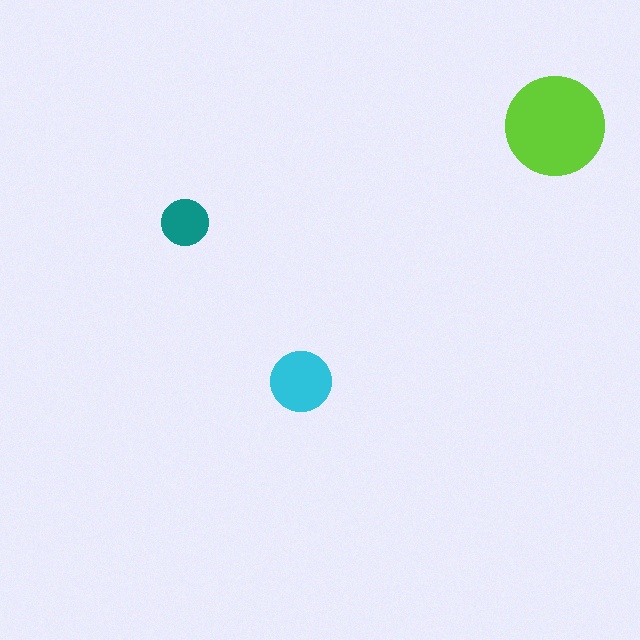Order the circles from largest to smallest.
the lime one, the cyan one, the teal one.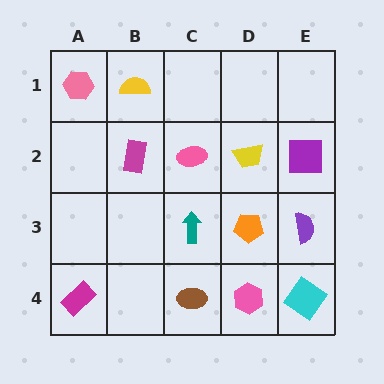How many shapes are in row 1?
2 shapes.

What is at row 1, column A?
A pink hexagon.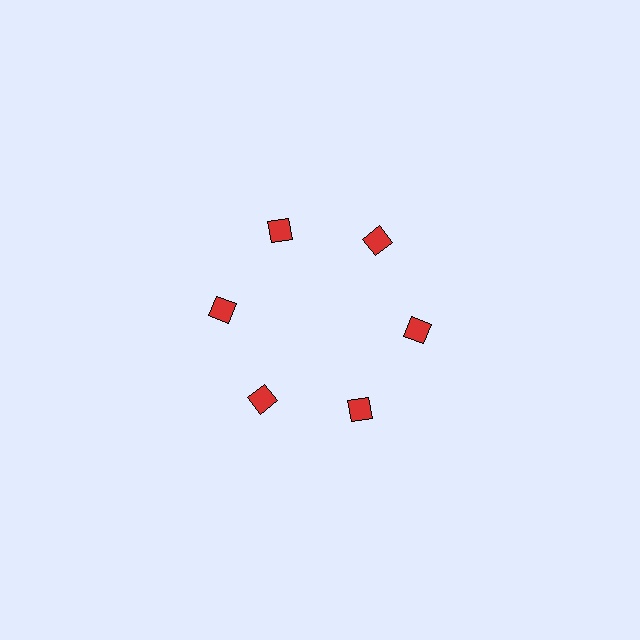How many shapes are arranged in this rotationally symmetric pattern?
There are 6 shapes, arranged in 6 groups of 1.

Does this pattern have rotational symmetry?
Yes, this pattern has 6-fold rotational symmetry. It looks the same after rotating 60 degrees around the center.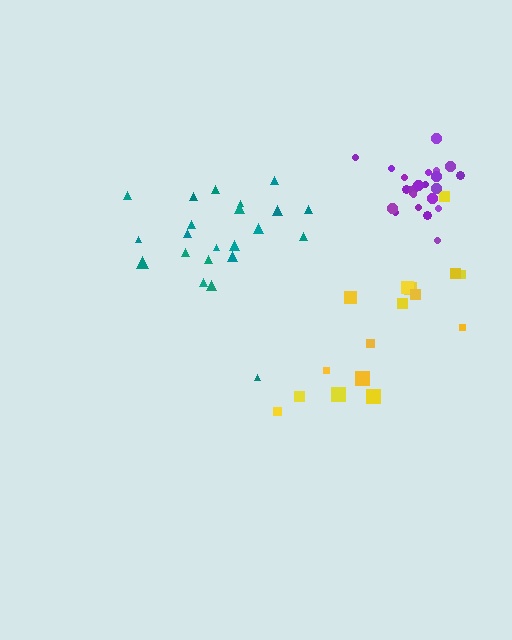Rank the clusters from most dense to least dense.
purple, teal, yellow.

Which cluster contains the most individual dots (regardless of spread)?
Purple (24).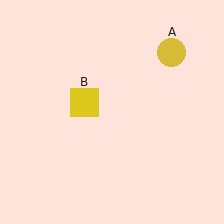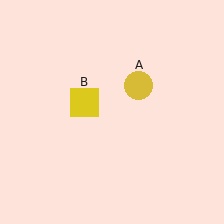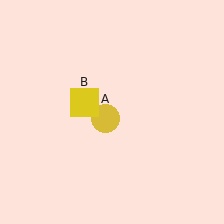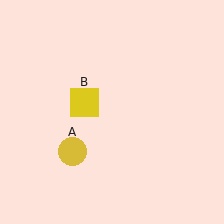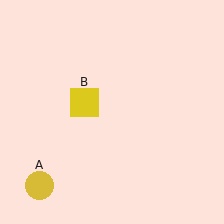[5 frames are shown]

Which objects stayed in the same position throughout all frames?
Yellow square (object B) remained stationary.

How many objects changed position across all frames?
1 object changed position: yellow circle (object A).